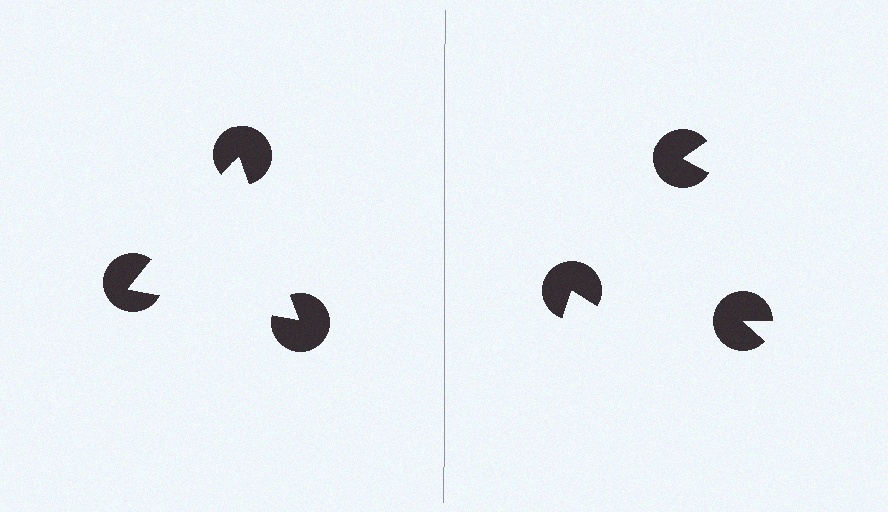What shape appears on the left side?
An illusory triangle.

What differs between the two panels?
The pac-man discs are positioned identically on both sides; only the wedge orientations differ. On the left they align to a triangle; on the right they are misaligned.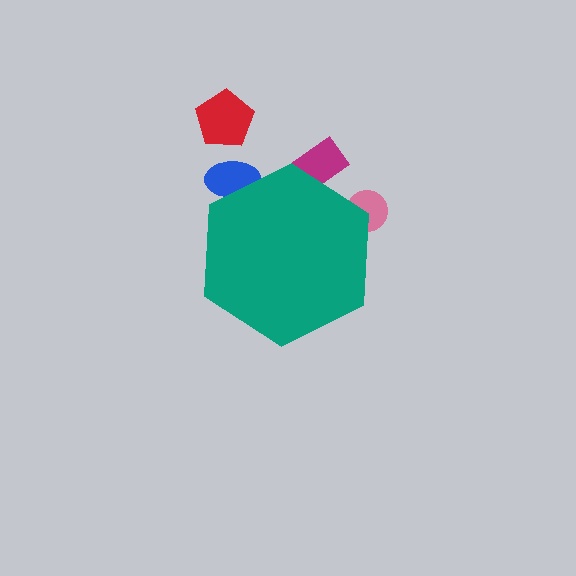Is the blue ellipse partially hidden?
Yes, the blue ellipse is partially hidden behind the teal hexagon.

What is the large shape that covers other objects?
A teal hexagon.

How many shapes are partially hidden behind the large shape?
3 shapes are partially hidden.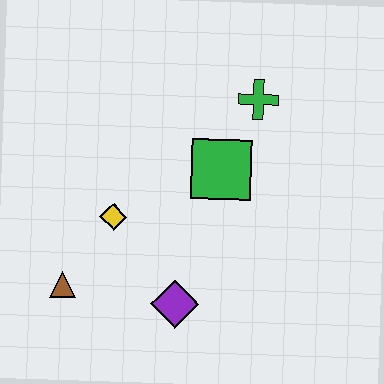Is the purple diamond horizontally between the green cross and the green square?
No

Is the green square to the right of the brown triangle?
Yes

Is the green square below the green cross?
Yes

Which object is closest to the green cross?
The green square is closest to the green cross.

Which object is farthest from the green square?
The brown triangle is farthest from the green square.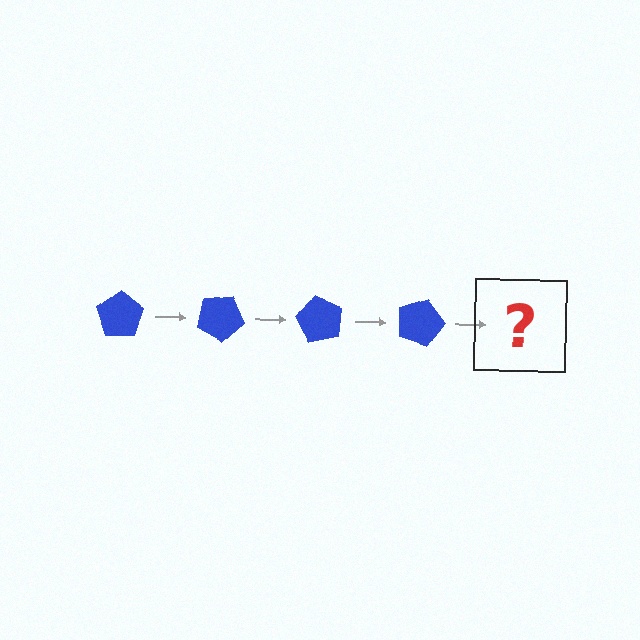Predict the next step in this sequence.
The next step is a blue pentagon rotated 120 degrees.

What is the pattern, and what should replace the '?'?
The pattern is that the pentagon rotates 30 degrees each step. The '?' should be a blue pentagon rotated 120 degrees.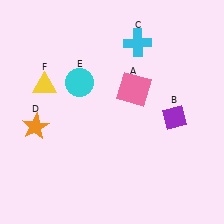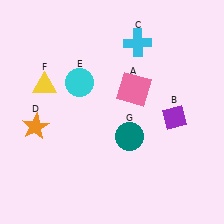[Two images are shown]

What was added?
A teal circle (G) was added in Image 2.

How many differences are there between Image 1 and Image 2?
There is 1 difference between the two images.